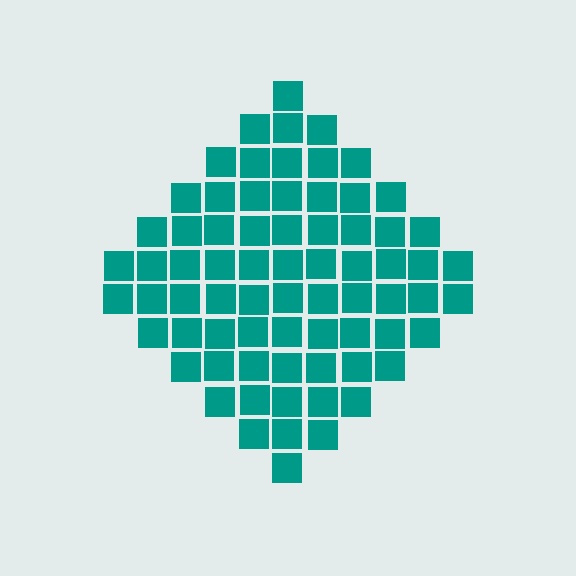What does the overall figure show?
The overall figure shows a diamond.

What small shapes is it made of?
It is made of small squares.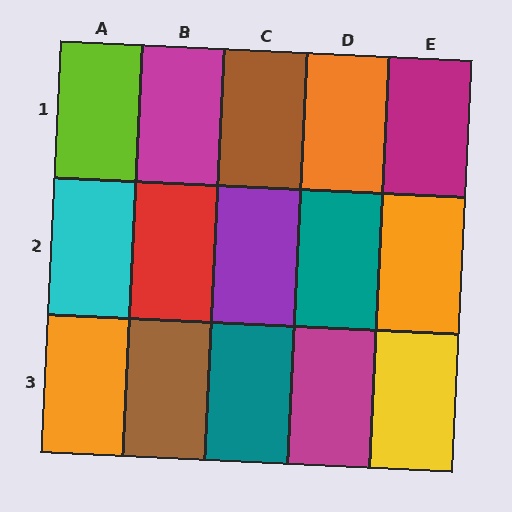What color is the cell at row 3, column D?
Magenta.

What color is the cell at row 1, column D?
Orange.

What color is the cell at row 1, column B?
Magenta.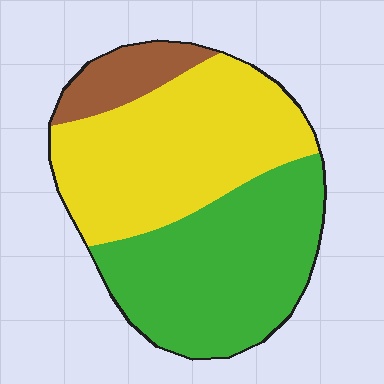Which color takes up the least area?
Brown, at roughly 10%.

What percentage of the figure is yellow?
Yellow covers around 45% of the figure.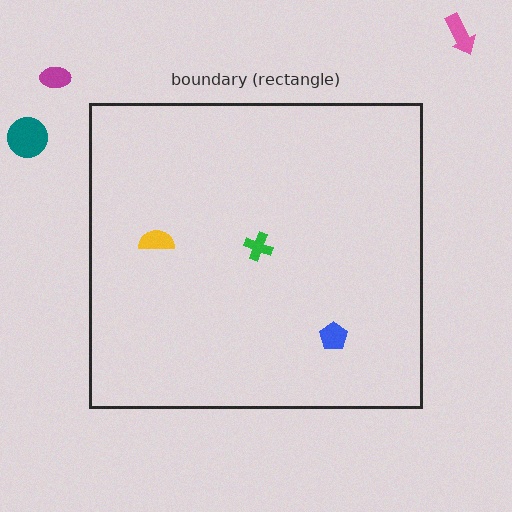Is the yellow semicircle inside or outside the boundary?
Inside.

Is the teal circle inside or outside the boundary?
Outside.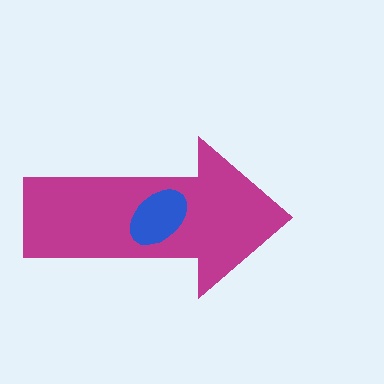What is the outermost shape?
The magenta arrow.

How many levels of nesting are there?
2.